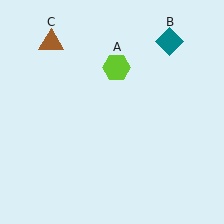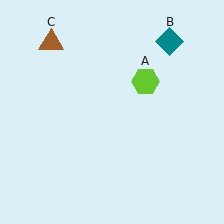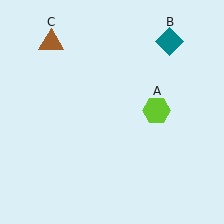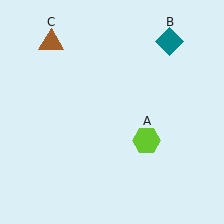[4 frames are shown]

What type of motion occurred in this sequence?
The lime hexagon (object A) rotated clockwise around the center of the scene.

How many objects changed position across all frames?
1 object changed position: lime hexagon (object A).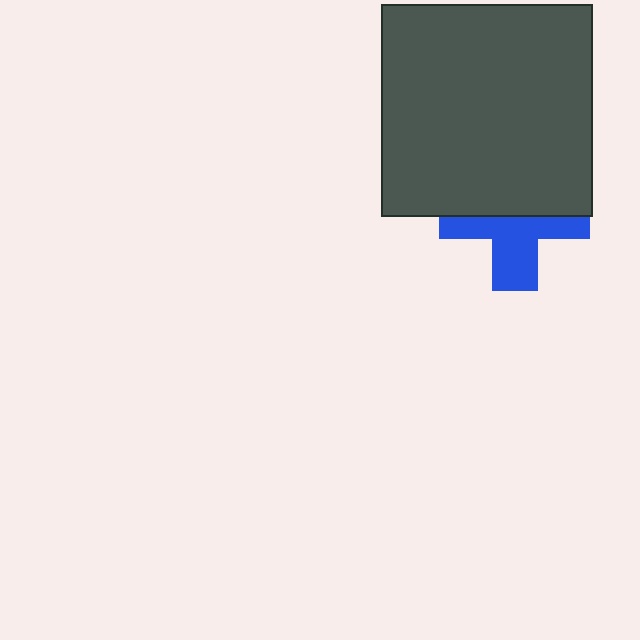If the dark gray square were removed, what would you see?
You would see the complete blue cross.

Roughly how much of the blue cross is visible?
About half of it is visible (roughly 48%).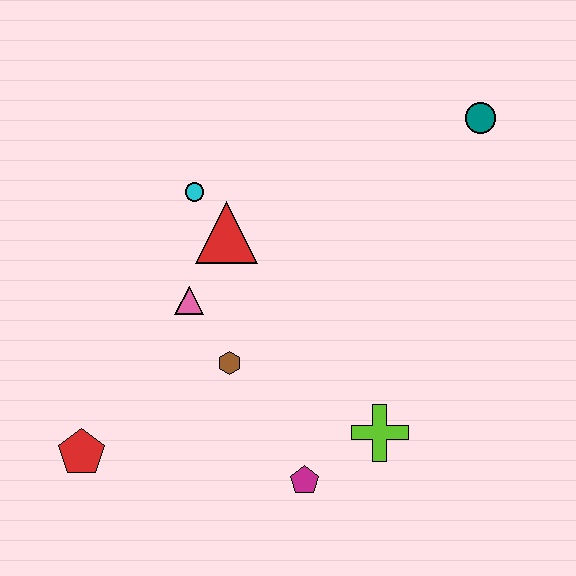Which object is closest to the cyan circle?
The red triangle is closest to the cyan circle.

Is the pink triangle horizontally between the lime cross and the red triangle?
No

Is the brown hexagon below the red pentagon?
No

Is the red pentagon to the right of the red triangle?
No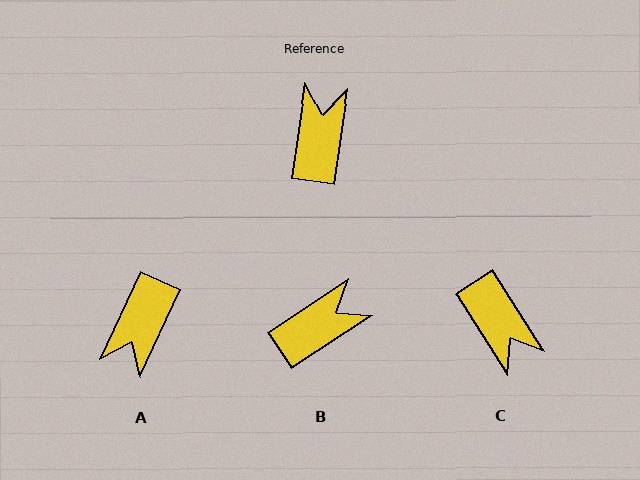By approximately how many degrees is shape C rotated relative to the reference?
Approximately 139 degrees clockwise.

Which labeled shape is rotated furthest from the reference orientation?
A, about 163 degrees away.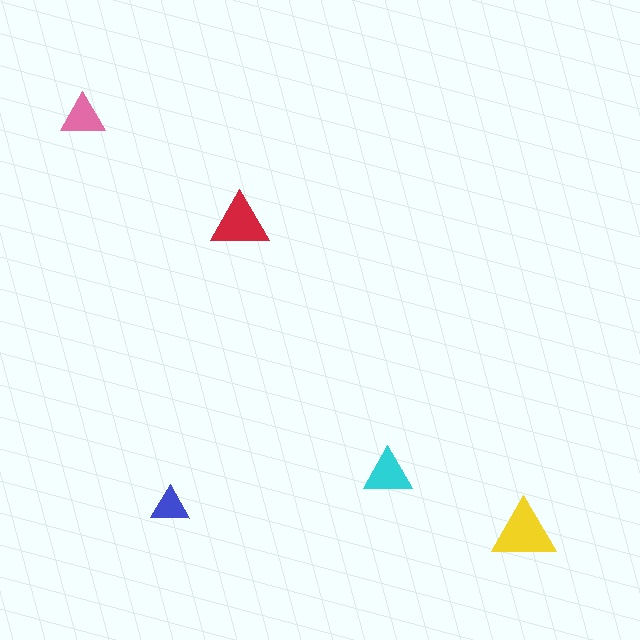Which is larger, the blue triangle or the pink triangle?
The pink one.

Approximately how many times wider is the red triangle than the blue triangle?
About 1.5 times wider.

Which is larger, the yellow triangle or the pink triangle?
The yellow one.